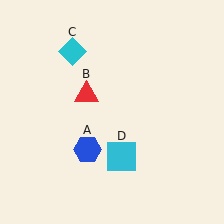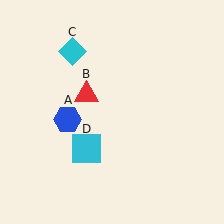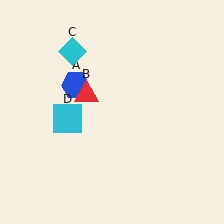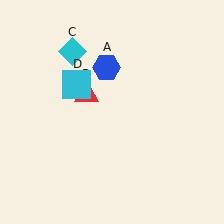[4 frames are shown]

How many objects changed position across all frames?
2 objects changed position: blue hexagon (object A), cyan square (object D).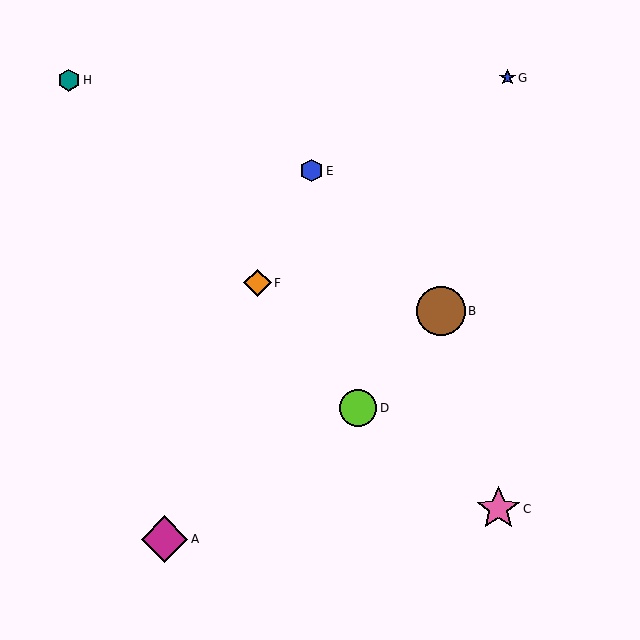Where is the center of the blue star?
The center of the blue star is at (507, 78).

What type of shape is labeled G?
Shape G is a blue star.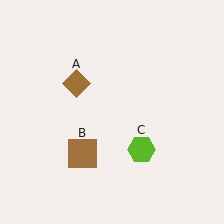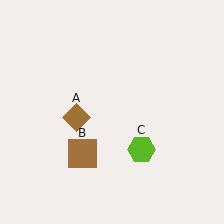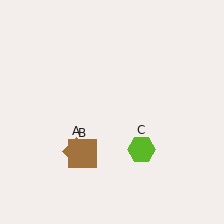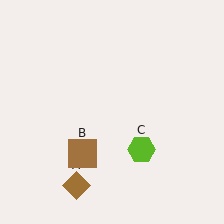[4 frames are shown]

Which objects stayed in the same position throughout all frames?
Brown square (object B) and lime hexagon (object C) remained stationary.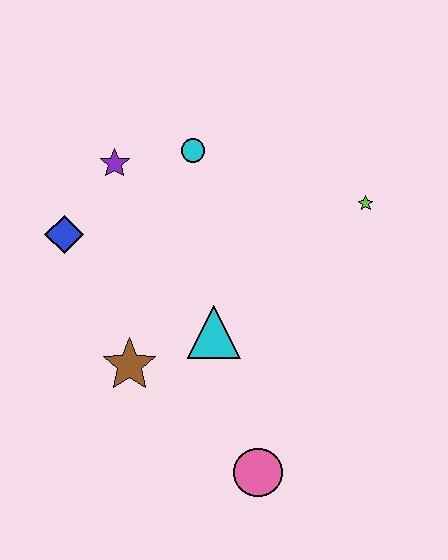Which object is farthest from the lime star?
The blue diamond is farthest from the lime star.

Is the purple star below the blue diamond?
No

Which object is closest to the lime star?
The cyan circle is closest to the lime star.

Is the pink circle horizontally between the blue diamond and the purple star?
No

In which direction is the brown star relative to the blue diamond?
The brown star is below the blue diamond.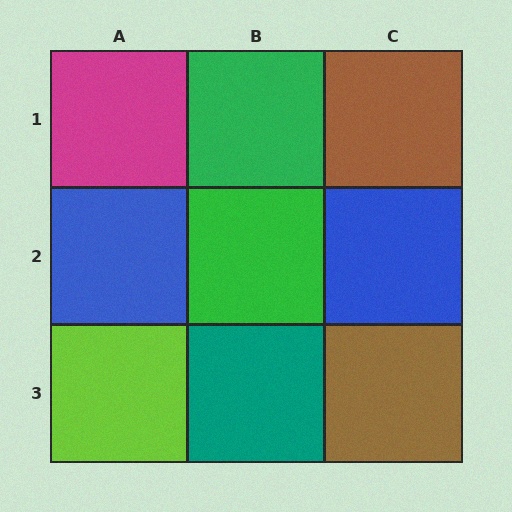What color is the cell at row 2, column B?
Green.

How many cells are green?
2 cells are green.